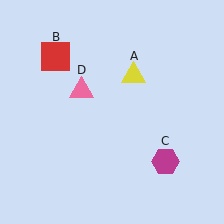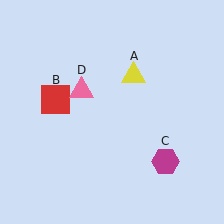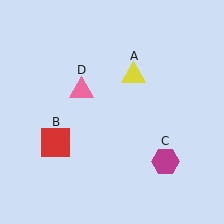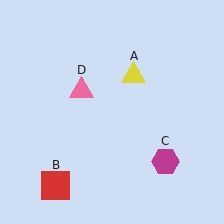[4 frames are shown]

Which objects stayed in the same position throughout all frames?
Yellow triangle (object A) and magenta hexagon (object C) and pink triangle (object D) remained stationary.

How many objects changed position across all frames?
1 object changed position: red square (object B).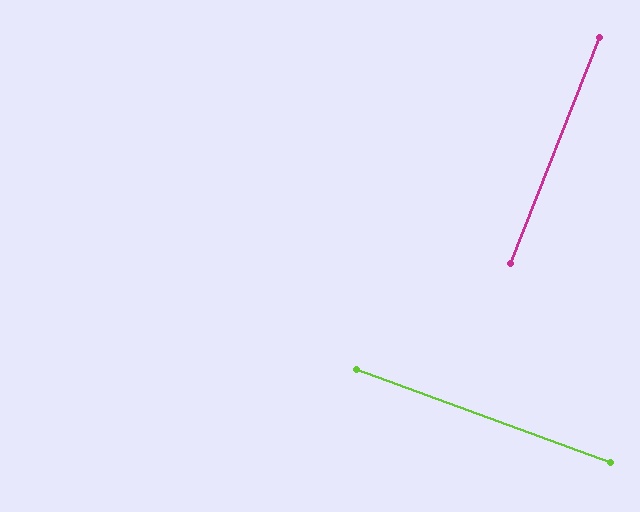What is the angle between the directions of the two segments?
Approximately 88 degrees.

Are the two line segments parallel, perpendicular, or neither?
Perpendicular — they meet at approximately 88°.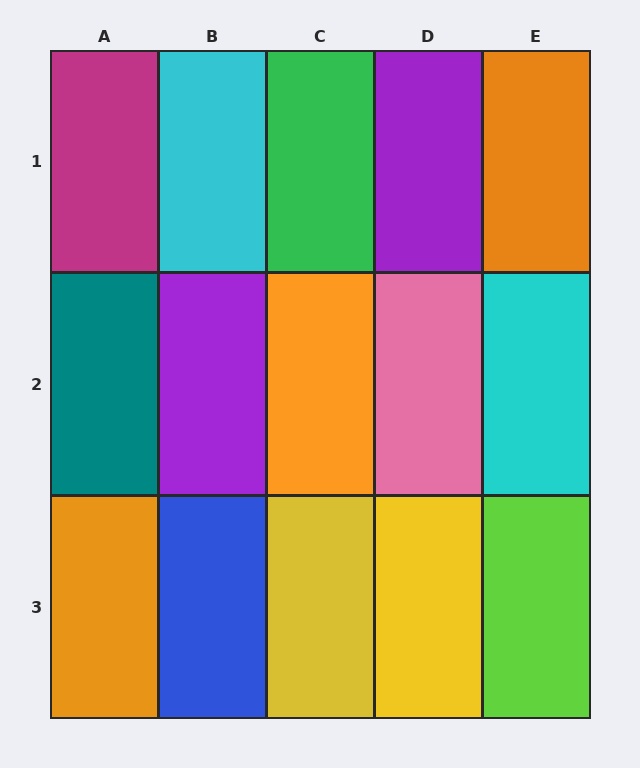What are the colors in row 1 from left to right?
Magenta, cyan, green, purple, orange.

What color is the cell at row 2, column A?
Teal.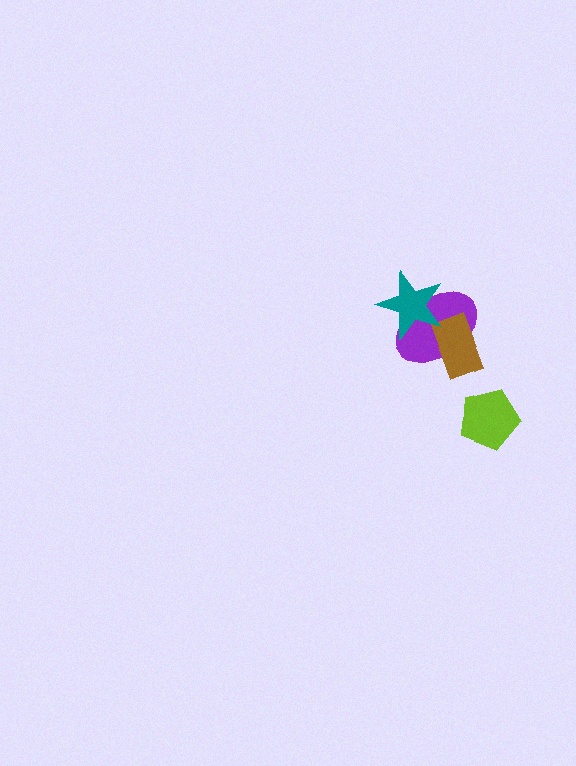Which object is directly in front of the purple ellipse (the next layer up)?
The brown rectangle is directly in front of the purple ellipse.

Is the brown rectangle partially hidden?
No, no other shape covers it.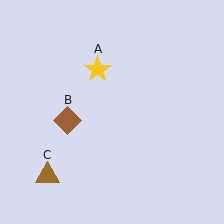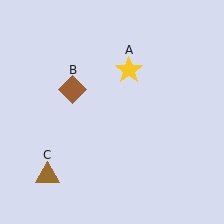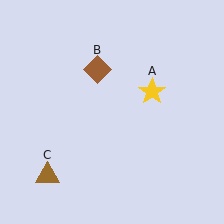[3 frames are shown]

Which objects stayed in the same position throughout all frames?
Brown triangle (object C) remained stationary.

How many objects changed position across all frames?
2 objects changed position: yellow star (object A), brown diamond (object B).